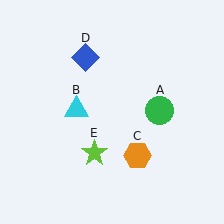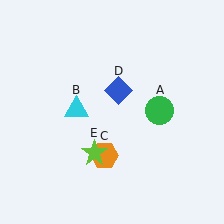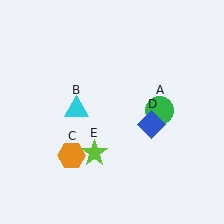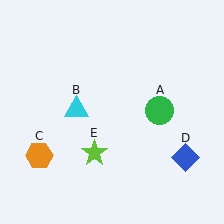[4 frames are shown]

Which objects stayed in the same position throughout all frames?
Green circle (object A) and cyan triangle (object B) and lime star (object E) remained stationary.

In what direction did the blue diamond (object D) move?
The blue diamond (object D) moved down and to the right.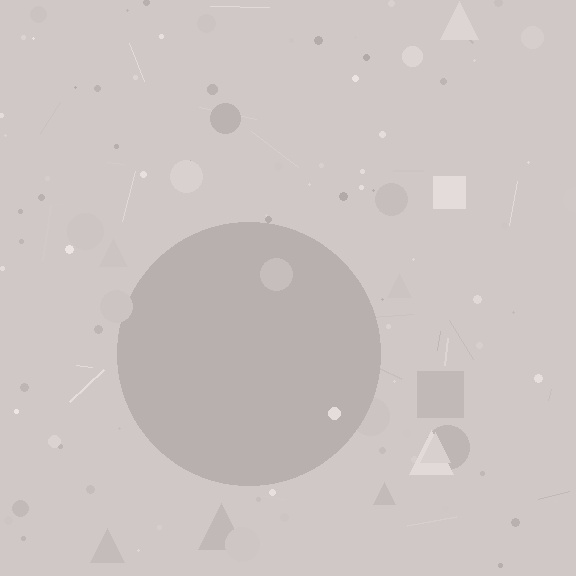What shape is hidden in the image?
A circle is hidden in the image.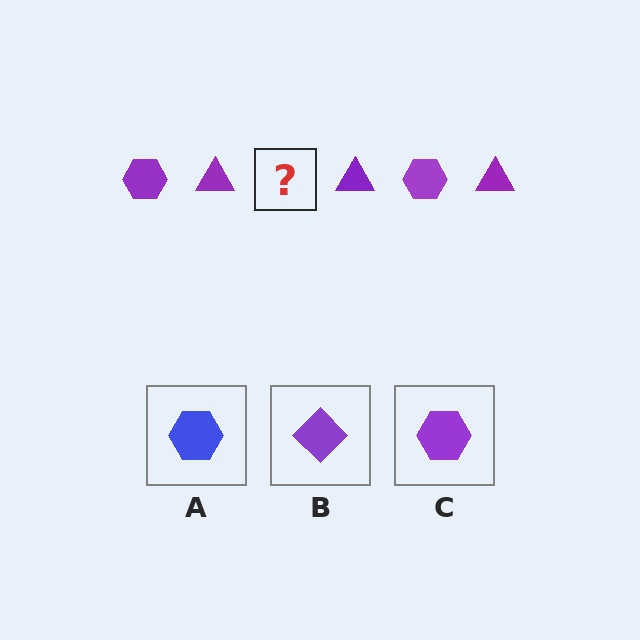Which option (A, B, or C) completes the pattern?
C.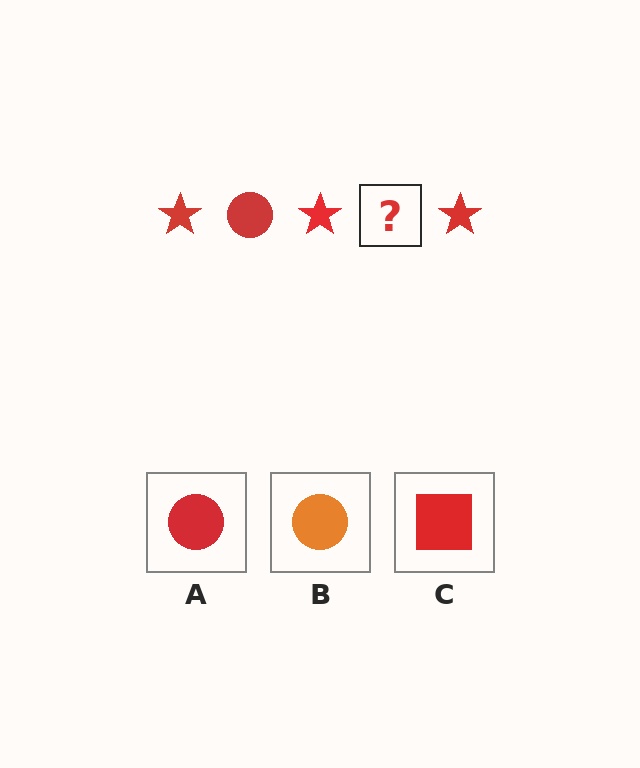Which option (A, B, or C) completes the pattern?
A.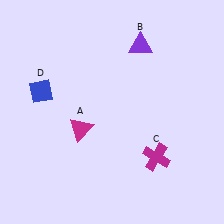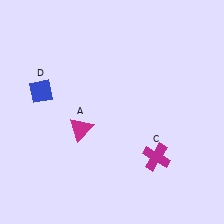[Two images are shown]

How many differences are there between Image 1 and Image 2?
There is 1 difference between the two images.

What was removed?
The purple triangle (B) was removed in Image 2.